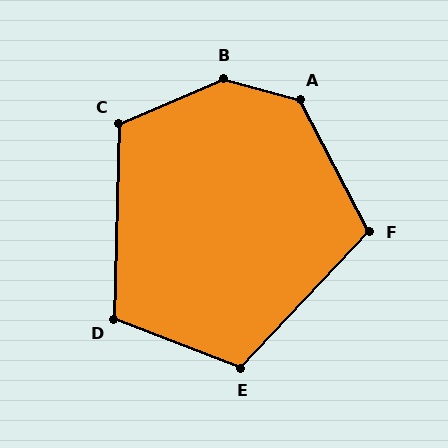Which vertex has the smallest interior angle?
F, at approximately 109 degrees.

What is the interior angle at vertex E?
Approximately 112 degrees (obtuse).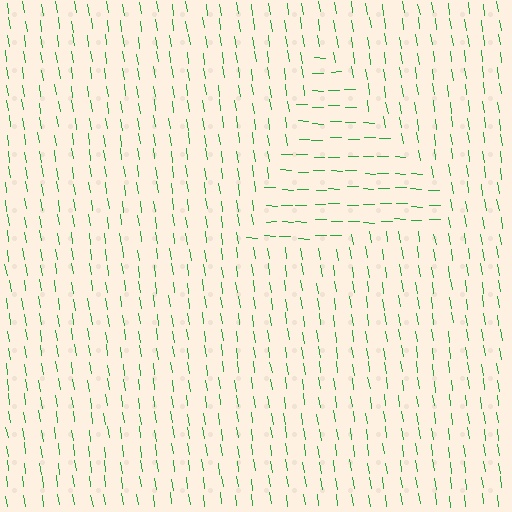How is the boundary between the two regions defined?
The boundary is defined purely by a change in line orientation (approximately 80 degrees difference). All lines are the same color and thickness.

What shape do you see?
I see a triangle.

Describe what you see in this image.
The image is filled with small green line segments. A triangle region in the image has lines oriented differently from the surrounding lines, creating a visible texture boundary.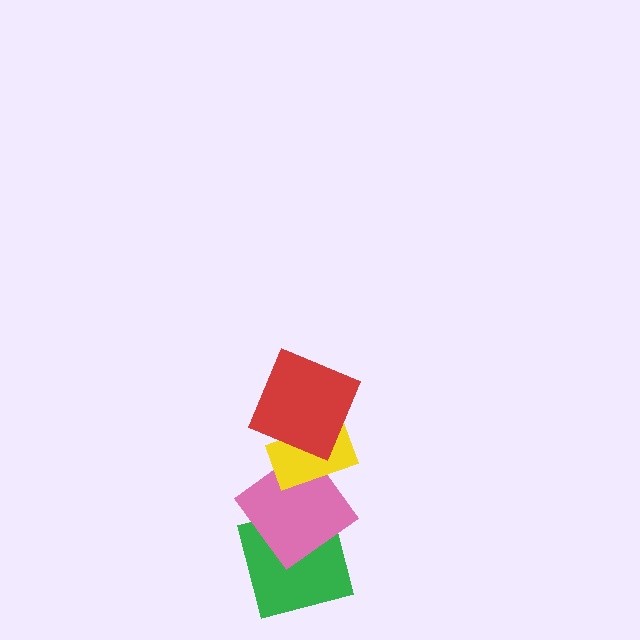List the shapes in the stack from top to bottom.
From top to bottom: the red square, the yellow rectangle, the pink diamond, the green square.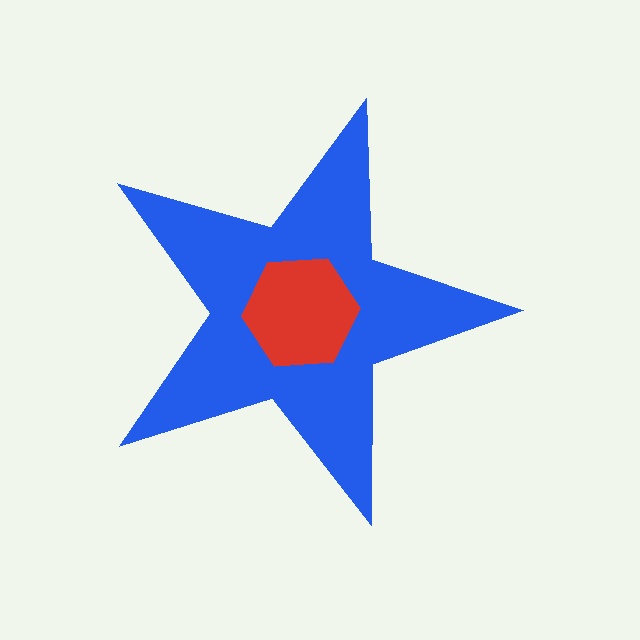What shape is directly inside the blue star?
The red hexagon.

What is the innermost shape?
The red hexagon.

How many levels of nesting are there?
2.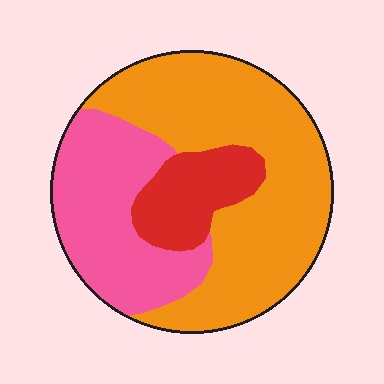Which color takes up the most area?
Orange, at roughly 55%.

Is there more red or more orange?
Orange.